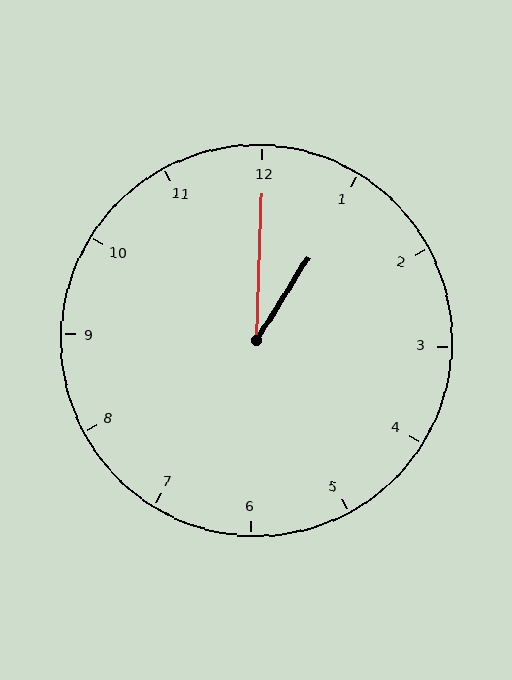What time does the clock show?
1:00.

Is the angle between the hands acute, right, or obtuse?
It is acute.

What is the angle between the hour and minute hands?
Approximately 30 degrees.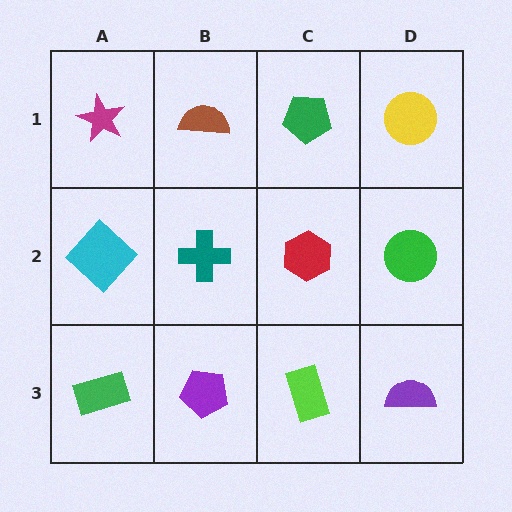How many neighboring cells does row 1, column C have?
3.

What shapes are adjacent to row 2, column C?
A green pentagon (row 1, column C), a lime rectangle (row 3, column C), a teal cross (row 2, column B), a green circle (row 2, column D).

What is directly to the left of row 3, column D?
A lime rectangle.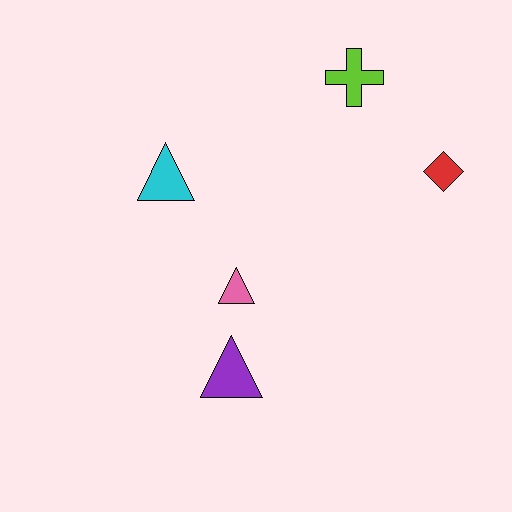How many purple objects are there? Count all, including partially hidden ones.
There is 1 purple object.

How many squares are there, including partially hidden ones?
There are no squares.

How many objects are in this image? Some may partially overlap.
There are 5 objects.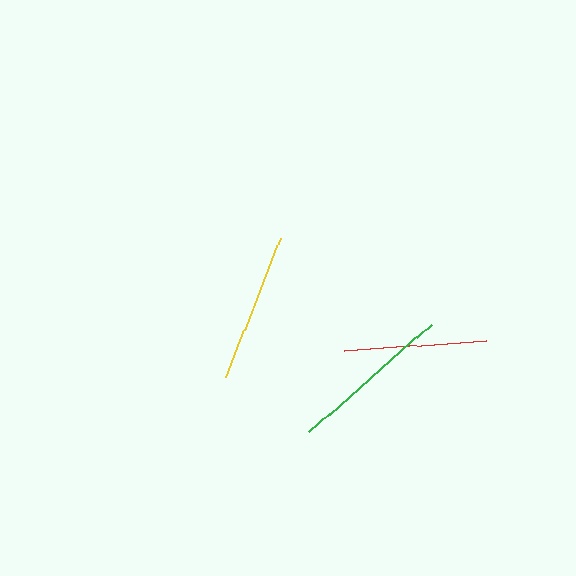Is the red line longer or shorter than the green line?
The green line is longer than the red line.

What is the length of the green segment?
The green segment is approximately 164 pixels long.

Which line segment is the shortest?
The red line is the shortest at approximately 143 pixels.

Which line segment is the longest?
The green line is the longest at approximately 164 pixels.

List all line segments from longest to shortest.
From longest to shortest: green, yellow, red.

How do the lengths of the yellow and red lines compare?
The yellow and red lines are approximately the same length.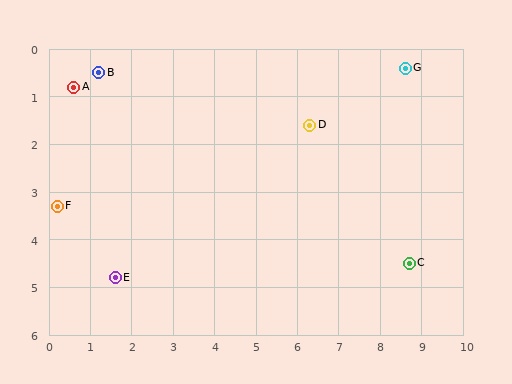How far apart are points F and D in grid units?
Points F and D are about 6.3 grid units apart.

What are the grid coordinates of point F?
Point F is at approximately (0.2, 3.3).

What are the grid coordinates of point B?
Point B is at approximately (1.2, 0.5).